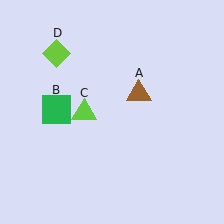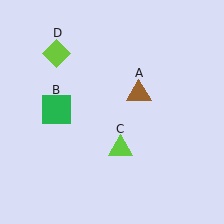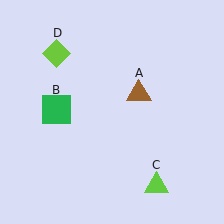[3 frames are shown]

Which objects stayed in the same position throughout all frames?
Brown triangle (object A) and green square (object B) and lime diamond (object D) remained stationary.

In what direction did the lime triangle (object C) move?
The lime triangle (object C) moved down and to the right.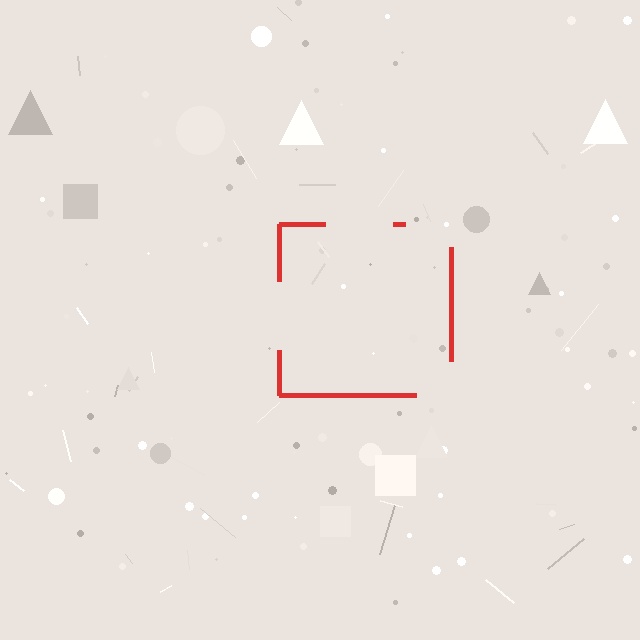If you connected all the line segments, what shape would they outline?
They would outline a square.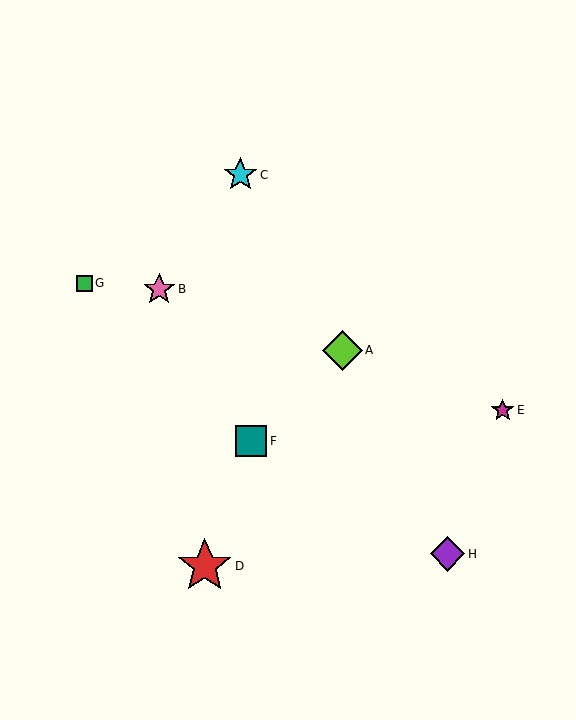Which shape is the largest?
The red star (labeled D) is the largest.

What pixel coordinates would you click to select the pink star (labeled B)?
Click at (159, 289) to select the pink star B.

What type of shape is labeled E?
Shape E is a magenta star.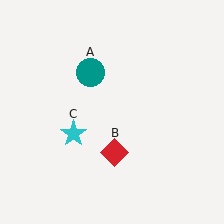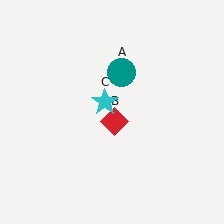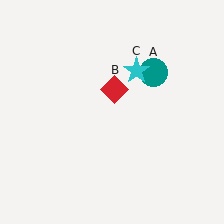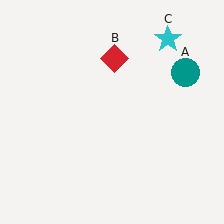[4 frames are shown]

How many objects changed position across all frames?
3 objects changed position: teal circle (object A), red diamond (object B), cyan star (object C).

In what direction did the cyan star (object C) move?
The cyan star (object C) moved up and to the right.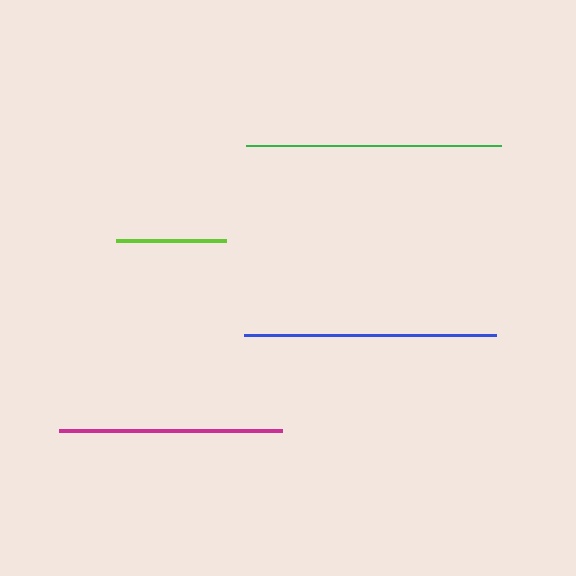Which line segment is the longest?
The green line is the longest at approximately 255 pixels.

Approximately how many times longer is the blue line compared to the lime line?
The blue line is approximately 2.3 times the length of the lime line.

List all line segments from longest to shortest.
From longest to shortest: green, blue, magenta, lime.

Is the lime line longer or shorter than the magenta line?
The magenta line is longer than the lime line.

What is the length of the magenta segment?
The magenta segment is approximately 222 pixels long.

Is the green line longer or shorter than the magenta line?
The green line is longer than the magenta line.